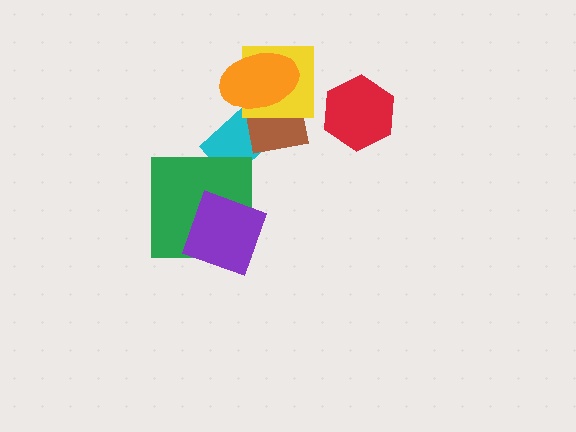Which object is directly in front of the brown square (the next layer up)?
The yellow square is directly in front of the brown square.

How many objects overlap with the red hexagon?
0 objects overlap with the red hexagon.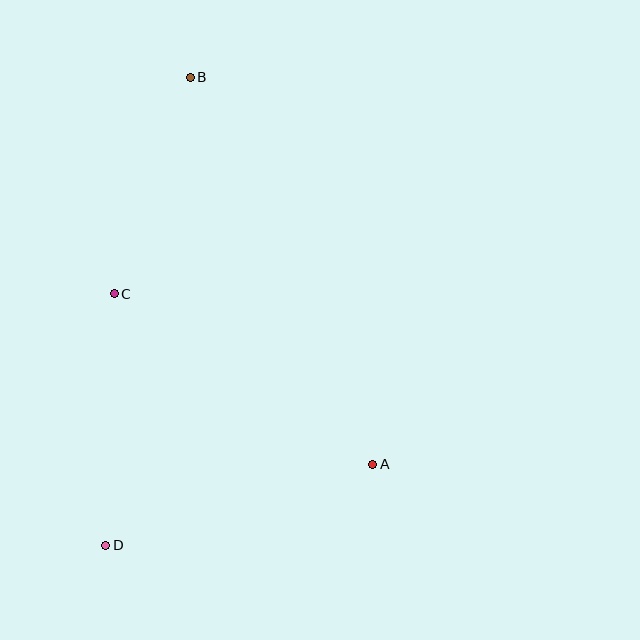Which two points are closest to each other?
Points B and C are closest to each other.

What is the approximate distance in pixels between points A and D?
The distance between A and D is approximately 279 pixels.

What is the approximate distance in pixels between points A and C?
The distance between A and C is approximately 310 pixels.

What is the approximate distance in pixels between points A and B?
The distance between A and B is approximately 428 pixels.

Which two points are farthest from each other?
Points B and D are farthest from each other.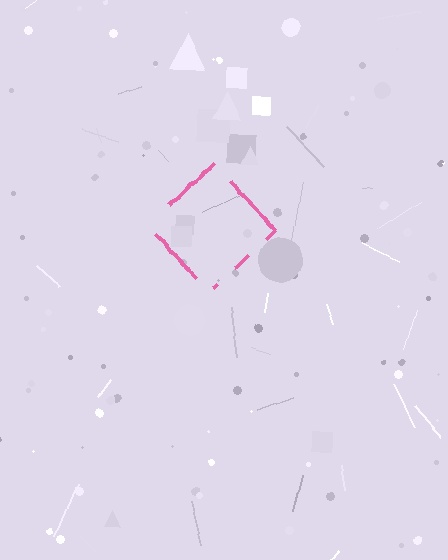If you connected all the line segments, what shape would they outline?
They would outline a diamond.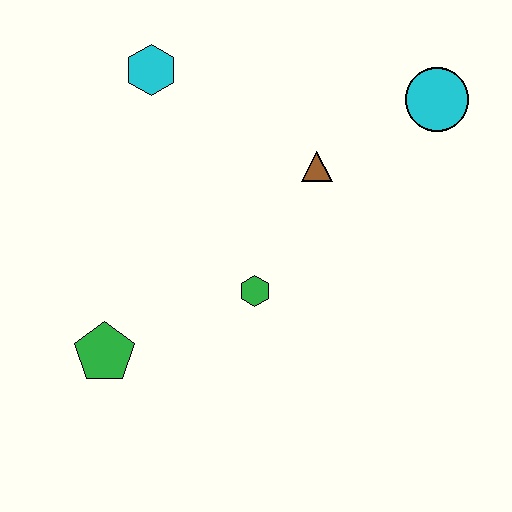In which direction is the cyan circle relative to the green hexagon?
The cyan circle is above the green hexagon.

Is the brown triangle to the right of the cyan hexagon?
Yes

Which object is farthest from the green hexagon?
The cyan circle is farthest from the green hexagon.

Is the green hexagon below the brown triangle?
Yes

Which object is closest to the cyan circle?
The brown triangle is closest to the cyan circle.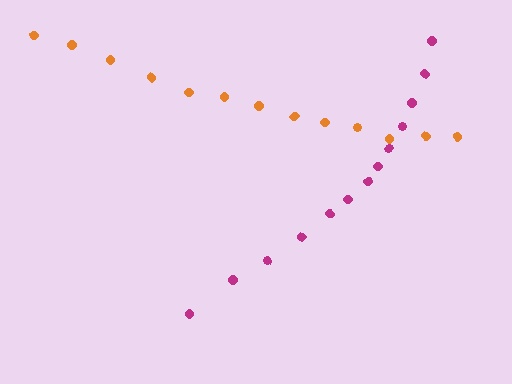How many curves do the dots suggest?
There are 2 distinct paths.